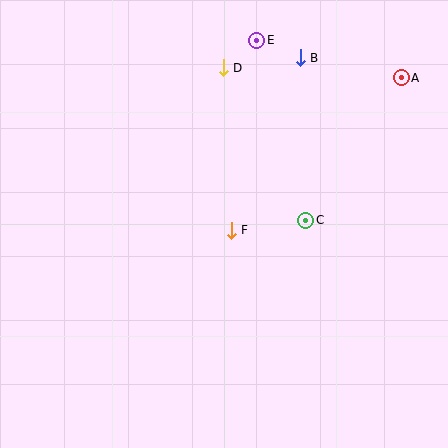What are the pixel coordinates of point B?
Point B is at (300, 58).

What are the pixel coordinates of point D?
Point D is at (223, 68).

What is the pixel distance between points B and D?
The distance between B and D is 78 pixels.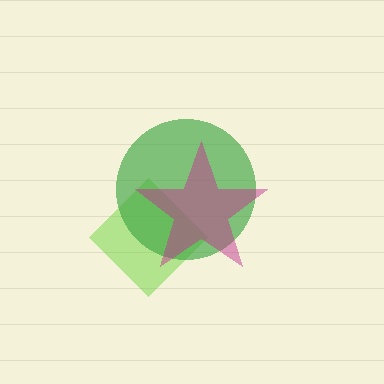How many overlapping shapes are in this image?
There are 3 overlapping shapes in the image.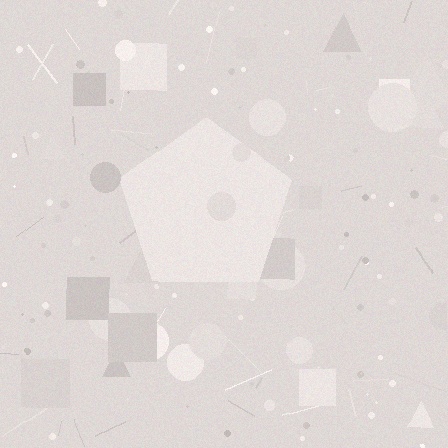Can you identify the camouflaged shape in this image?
The camouflaged shape is a pentagon.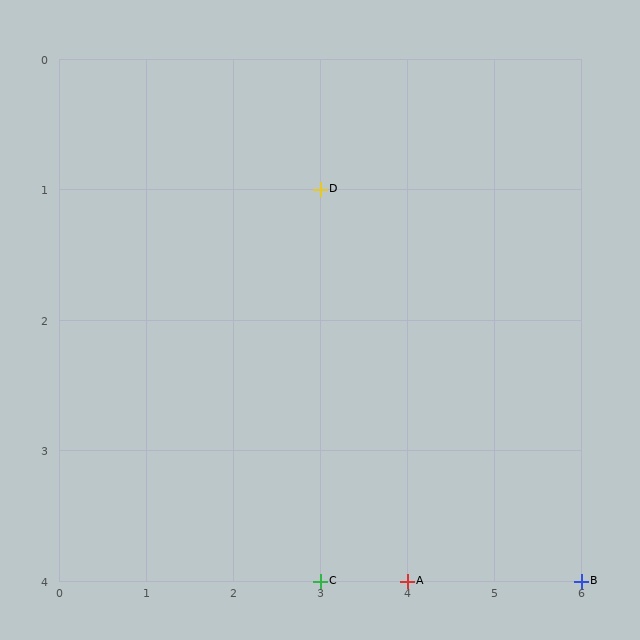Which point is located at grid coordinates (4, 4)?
Point A is at (4, 4).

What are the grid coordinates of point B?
Point B is at grid coordinates (6, 4).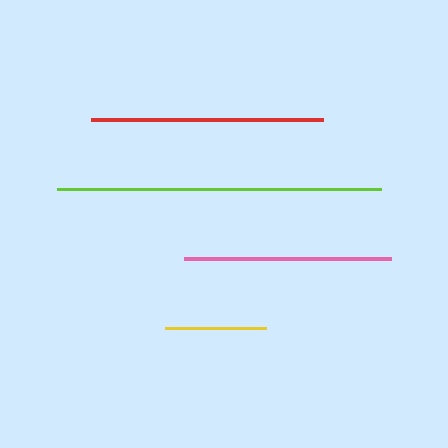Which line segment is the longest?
The lime line is the longest at approximately 324 pixels.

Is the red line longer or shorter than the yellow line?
The red line is longer than the yellow line.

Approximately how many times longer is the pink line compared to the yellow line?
The pink line is approximately 2.0 times the length of the yellow line.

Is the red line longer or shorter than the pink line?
The red line is longer than the pink line.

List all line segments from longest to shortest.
From longest to shortest: lime, red, pink, yellow.